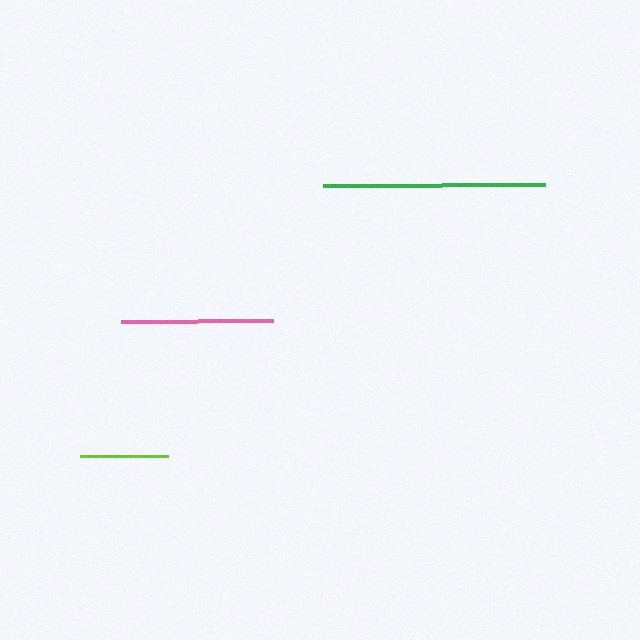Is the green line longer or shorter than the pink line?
The green line is longer than the pink line.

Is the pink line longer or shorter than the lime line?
The pink line is longer than the lime line.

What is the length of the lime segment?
The lime segment is approximately 88 pixels long.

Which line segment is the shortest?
The lime line is the shortest at approximately 88 pixels.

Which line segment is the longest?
The green line is the longest at approximately 222 pixels.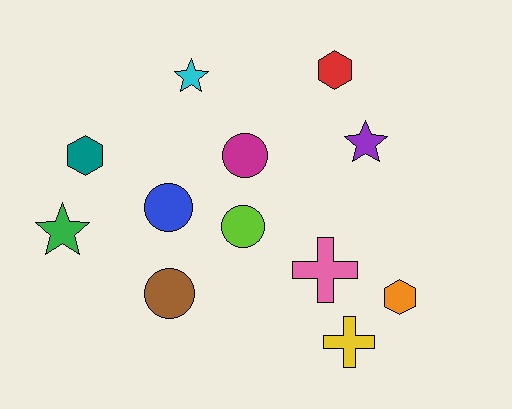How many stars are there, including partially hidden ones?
There are 3 stars.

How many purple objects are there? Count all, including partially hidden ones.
There is 1 purple object.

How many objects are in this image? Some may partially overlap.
There are 12 objects.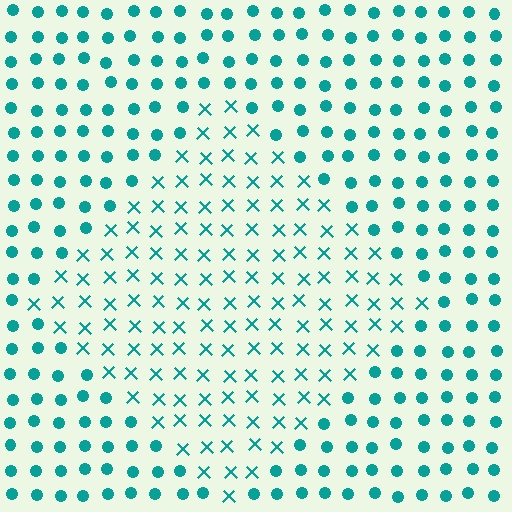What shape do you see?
I see a diamond.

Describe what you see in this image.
The image is filled with small teal elements arranged in a uniform grid. A diamond-shaped region contains X marks, while the surrounding area contains circles. The boundary is defined purely by the change in element shape.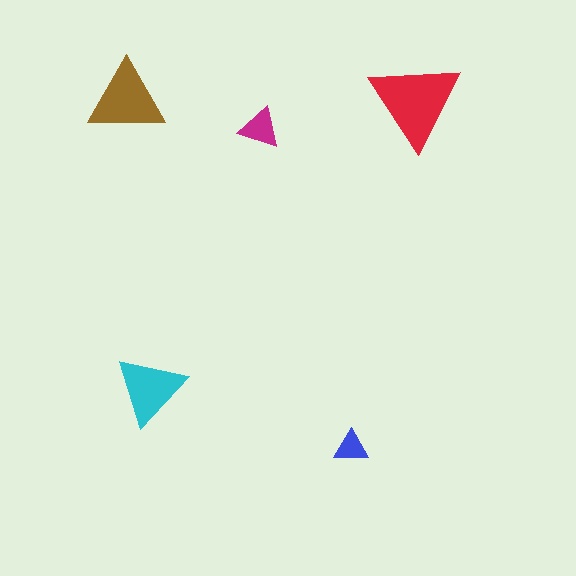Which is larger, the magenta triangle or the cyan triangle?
The cyan one.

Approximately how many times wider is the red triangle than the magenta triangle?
About 2 times wider.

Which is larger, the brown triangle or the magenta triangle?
The brown one.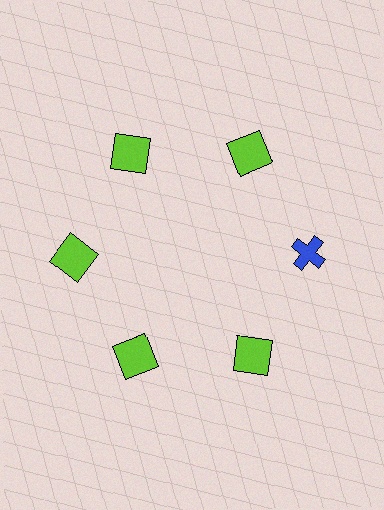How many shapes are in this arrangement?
There are 6 shapes arranged in a ring pattern.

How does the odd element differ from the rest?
It differs in both color (blue instead of lime) and shape (cross instead of square).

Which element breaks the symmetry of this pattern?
The blue cross at roughly the 3 o'clock position breaks the symmetry. All other shapes are lime squares.